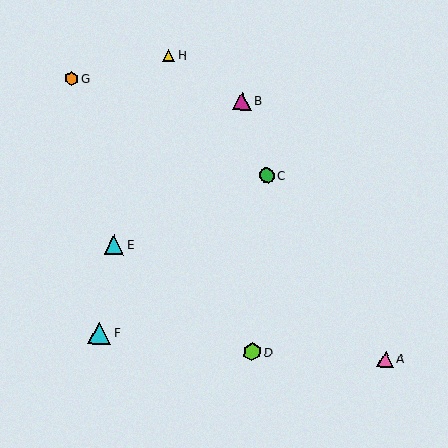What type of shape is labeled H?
Shape H is a yellow triangle.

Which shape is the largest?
The cyan triangle (labeled F) is the largest.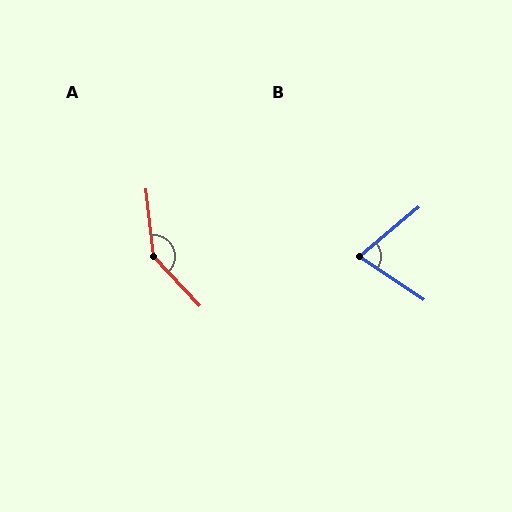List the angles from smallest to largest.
B (74°), A (143°).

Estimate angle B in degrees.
Approximately 74 degrees.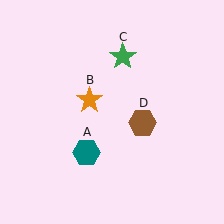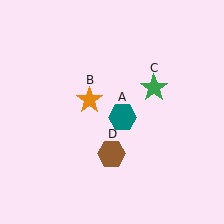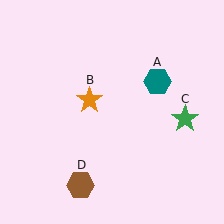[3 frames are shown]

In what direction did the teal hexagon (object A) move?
The teal hexagon (object A) moved up and to the right.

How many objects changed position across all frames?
3 objects changed position: teal hexagon (object A), green star (object C), brown hexagon (object D).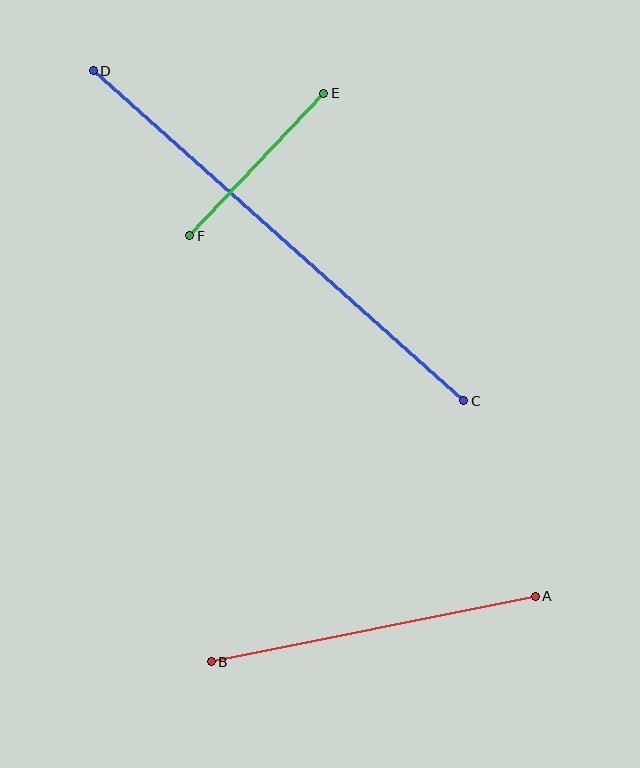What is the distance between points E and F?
The distance is approximately 196 pixels.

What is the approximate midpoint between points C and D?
The midpoint is at approximately (278, 236) pixels.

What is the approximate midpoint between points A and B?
The midpoint is at approximately (373, 629) pixels.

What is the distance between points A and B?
The distance is approximately 330 pixels.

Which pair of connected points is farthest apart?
Points C and D are farthest apart.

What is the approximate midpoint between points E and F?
The midpoint is at approximately (257, 164) pixels.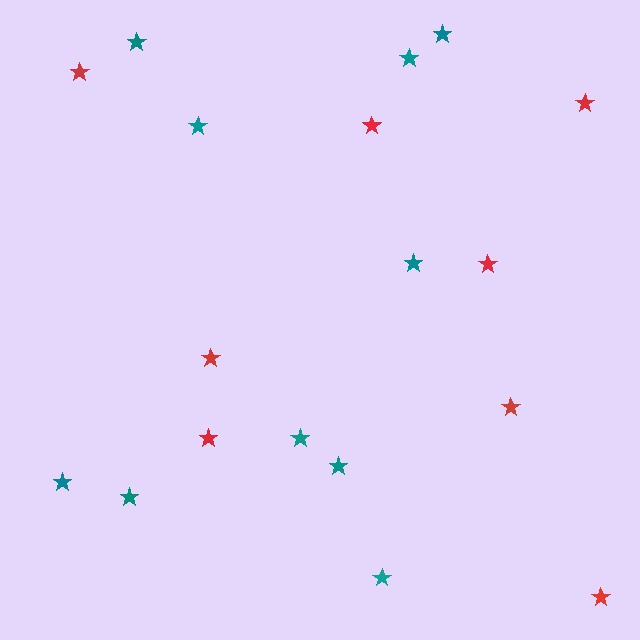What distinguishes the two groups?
There are 2 groups: one group of red stars (8) and one group of teal stars (10).